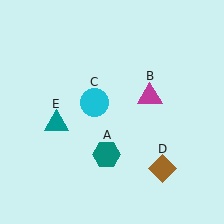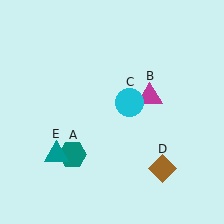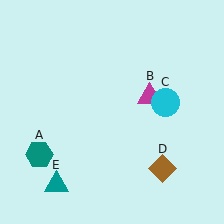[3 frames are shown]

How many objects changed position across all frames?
3 objects changed position: teal hexagon (object A), cyan circle (object C), teal triangle (object E).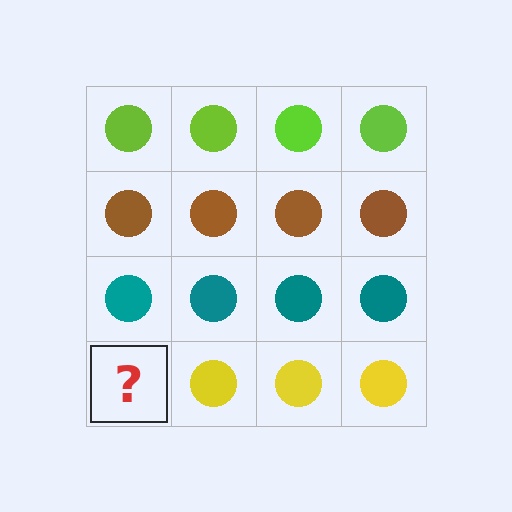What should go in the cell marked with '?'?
The missing cell should contain a yellow circle.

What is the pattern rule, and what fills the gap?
The rule is that each row has a consistent color. The gap should be filled with a yellow circle.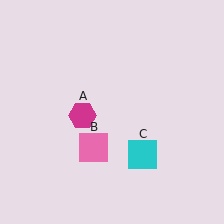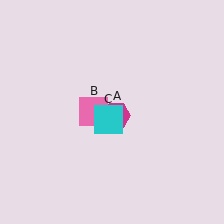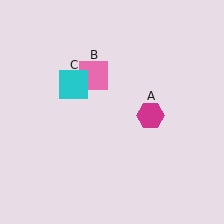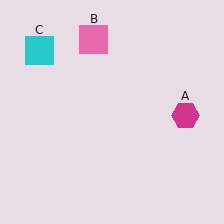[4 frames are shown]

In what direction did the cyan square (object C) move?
The cyan square (object C) moved up and to the left.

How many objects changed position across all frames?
3 objects changed position: magenta hexagon (object A), pink square (object B), cyan square (object C).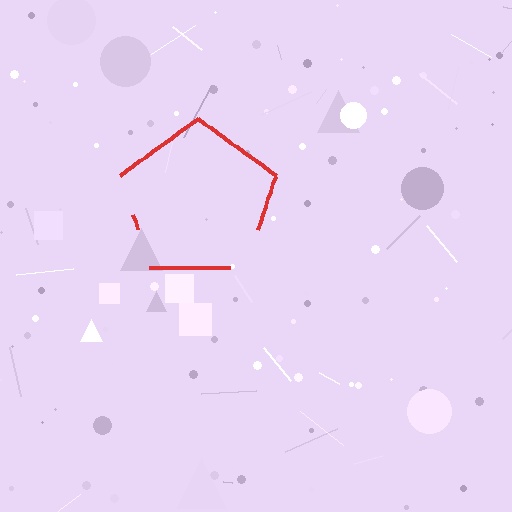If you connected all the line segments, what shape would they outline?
They would outline a pentagon.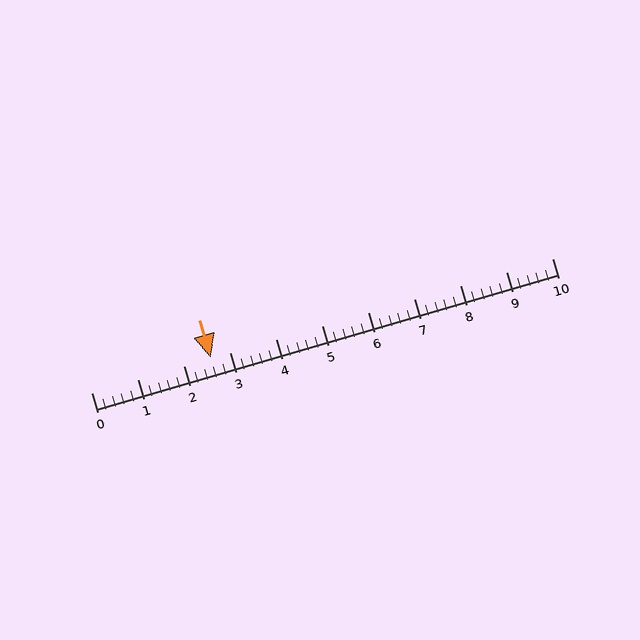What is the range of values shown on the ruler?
The ruler shows values from 0 to 10.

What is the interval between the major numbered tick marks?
The major tick marks are spaced 1 units apart.